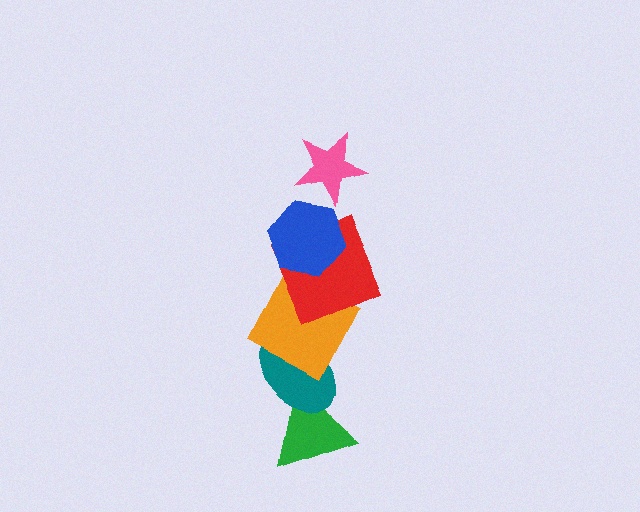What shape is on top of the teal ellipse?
The orange square is on top of the teal ellipse.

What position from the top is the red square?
The red square is 3rd from the top.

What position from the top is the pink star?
The pink star is 1st from the top.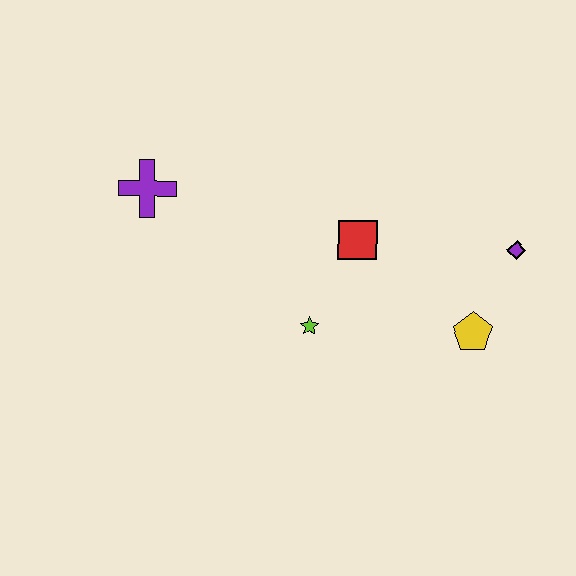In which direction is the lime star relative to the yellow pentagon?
The lime star is to the left of the yellow pentagon.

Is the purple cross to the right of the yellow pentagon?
No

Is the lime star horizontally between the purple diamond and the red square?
No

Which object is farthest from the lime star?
The purple diamond is farthest from the lime star.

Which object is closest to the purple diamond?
The yellow pentagon is closest to the purple diamond.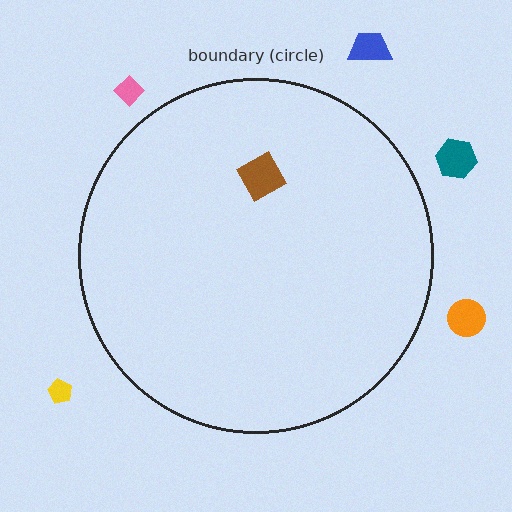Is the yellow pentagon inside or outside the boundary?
Outside.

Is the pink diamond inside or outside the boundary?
Outside.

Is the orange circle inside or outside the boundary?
Outside.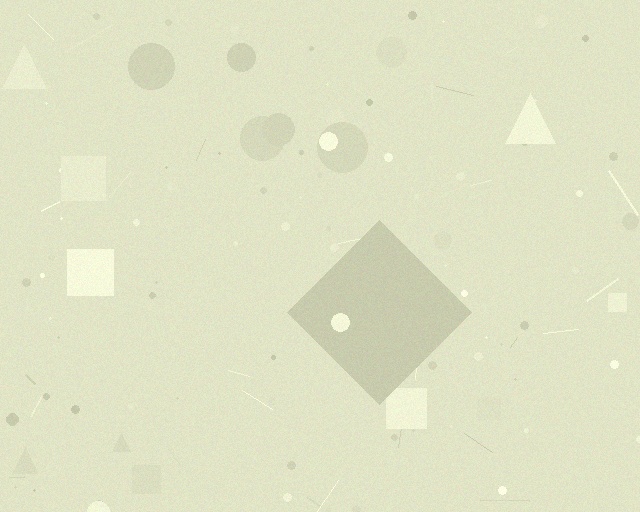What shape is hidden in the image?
A diamond is hidden in the image.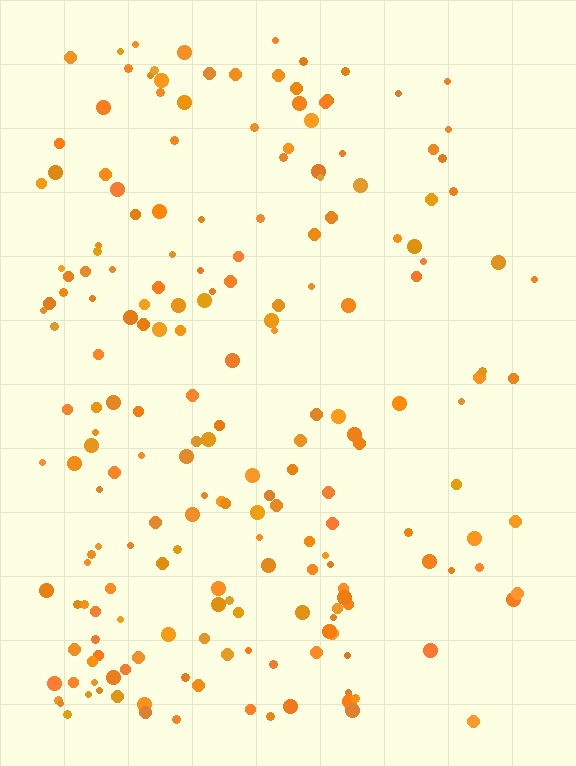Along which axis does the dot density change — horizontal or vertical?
Horizontal.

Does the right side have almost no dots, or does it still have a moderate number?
Still a moderate number, just noticeably fewer than the left.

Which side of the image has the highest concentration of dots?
The left.